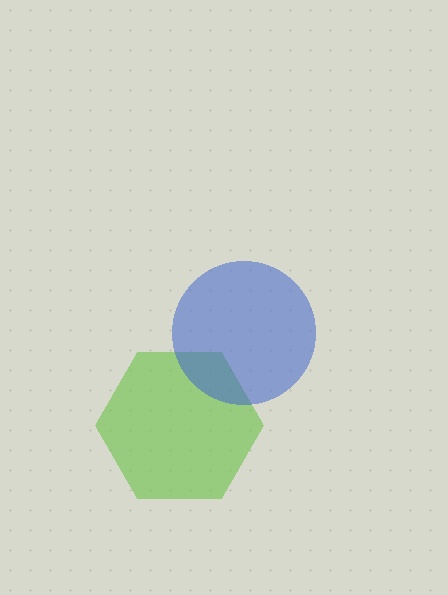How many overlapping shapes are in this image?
There are 2 overlapping shapes in the image.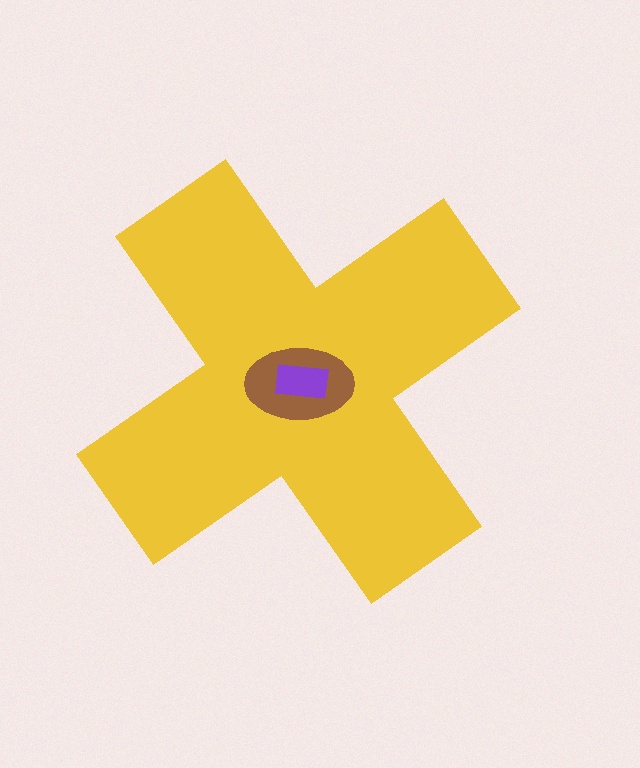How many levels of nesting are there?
3.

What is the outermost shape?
The yellow cross.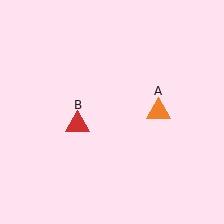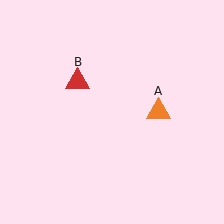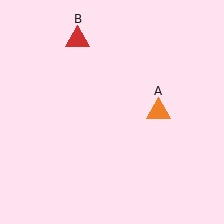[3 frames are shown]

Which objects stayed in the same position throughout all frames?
Orange triangle (object A) remained stationary.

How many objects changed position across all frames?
1 object changed position: red triangle (object B).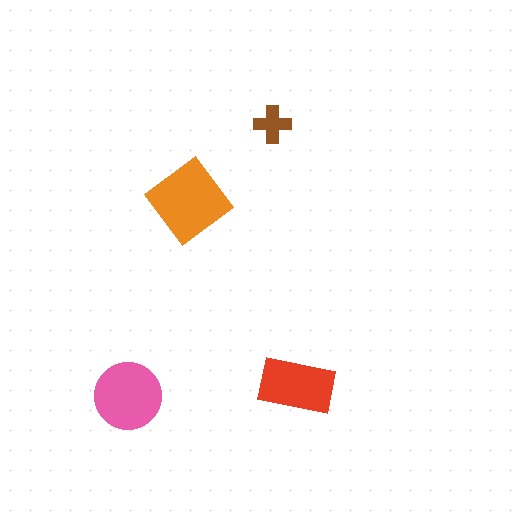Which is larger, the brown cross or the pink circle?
The pink circle.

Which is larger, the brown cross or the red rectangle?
The red rectangle.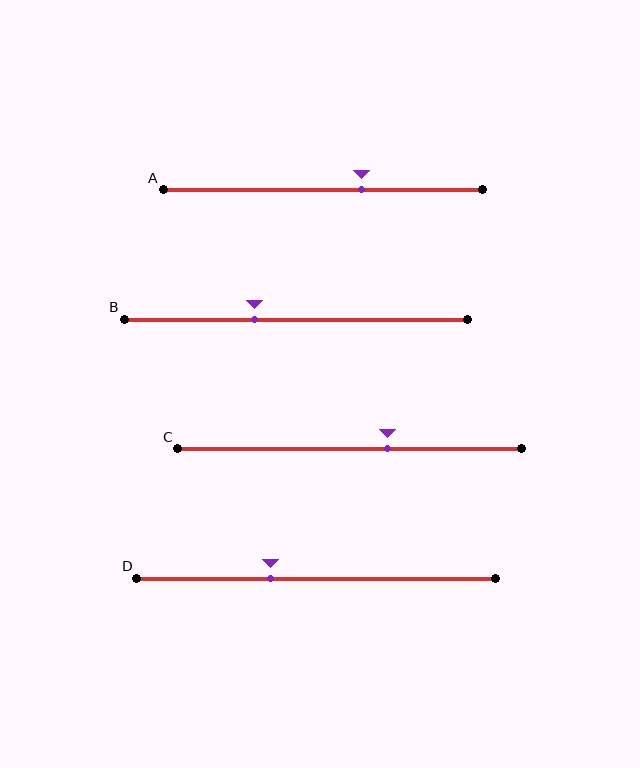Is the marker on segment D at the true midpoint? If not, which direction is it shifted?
No, the marker on segment D is shifted to the left by about 13% of the segment length.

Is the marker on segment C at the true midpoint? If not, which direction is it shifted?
No, the marker on segment C is shifted to the right by about 11% of the segment length.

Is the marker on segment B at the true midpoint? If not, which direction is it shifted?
No, the marker on segment B is shifted to the left by about 12% of the segment length.